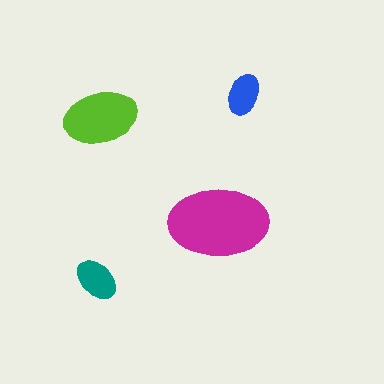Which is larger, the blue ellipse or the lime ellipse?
The lime one.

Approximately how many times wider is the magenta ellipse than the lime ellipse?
About 1.5 times wider.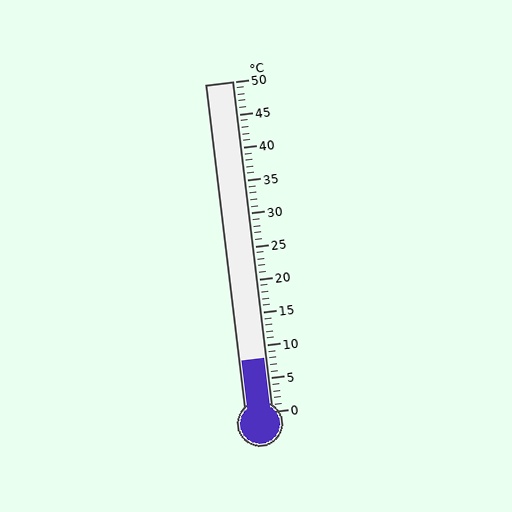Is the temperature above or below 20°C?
The temperature is below 20°C.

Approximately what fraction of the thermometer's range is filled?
The thermometer is filled to approximately 15% of its range.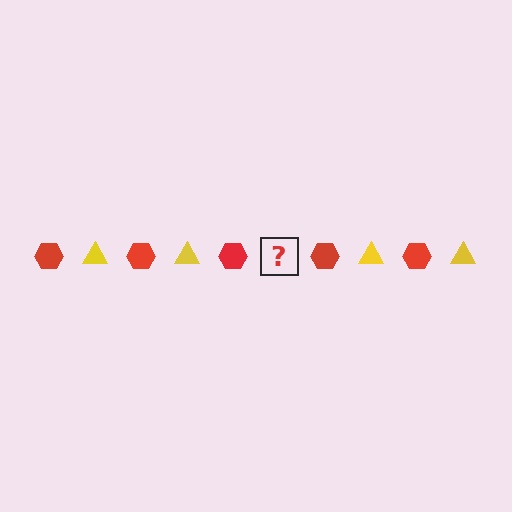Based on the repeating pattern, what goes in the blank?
The blank should be a yellow triangle.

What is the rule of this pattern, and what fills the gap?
The rule is that the pattern alternates between red hexagon and yellow triangle. The gap should be filled with a yellow triangle.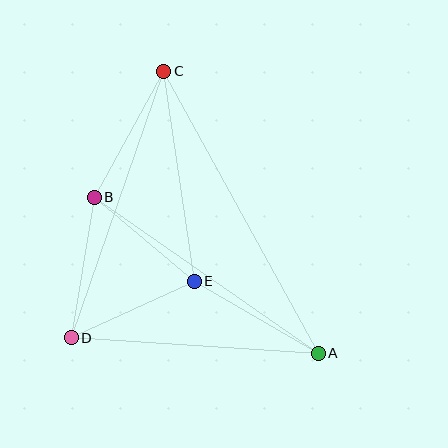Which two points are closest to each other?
Points B and E are closest to each other.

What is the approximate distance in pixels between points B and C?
The distance between B and C is approximately 144 pixels.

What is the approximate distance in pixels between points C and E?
The distance between C and E is approximately 212 pixels.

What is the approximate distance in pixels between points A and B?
The distance between A and B is approximately 273 pixels.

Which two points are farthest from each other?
Points A and C are farthest from each other.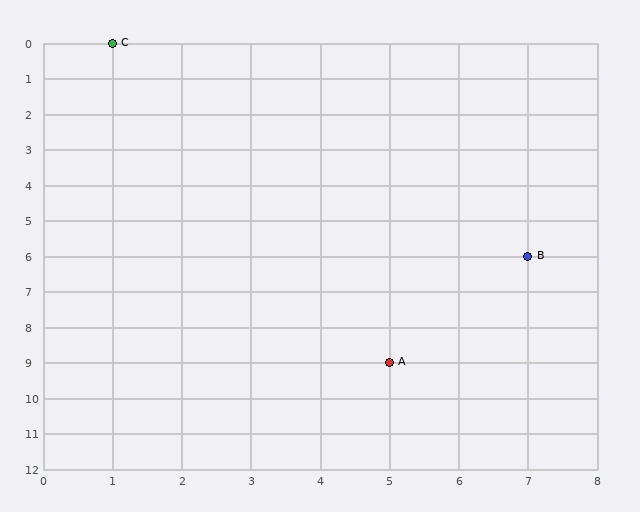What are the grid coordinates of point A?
Point A is at grid coordinates (5, 9).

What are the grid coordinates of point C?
Point C is at grid coordinates (1, 0).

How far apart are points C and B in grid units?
Points C and B are 6 columns and 6 rows apart (about 8.5 grid units diagonally).